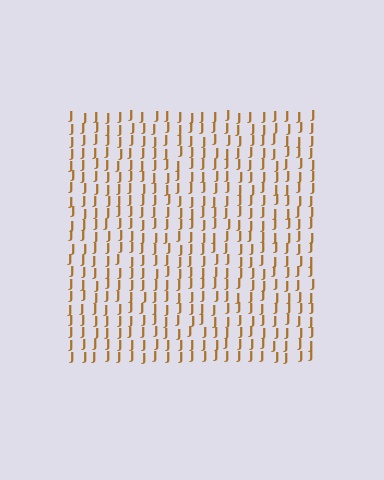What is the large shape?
The large shape is a square.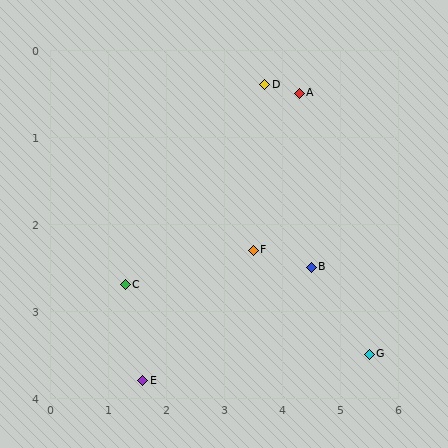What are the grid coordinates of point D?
Point D is at approximately (3.7, 0.4).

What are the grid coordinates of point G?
Point G is at approximately (5.5, 3.5).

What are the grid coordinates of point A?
Point A is at approximately (4.3, 0.5).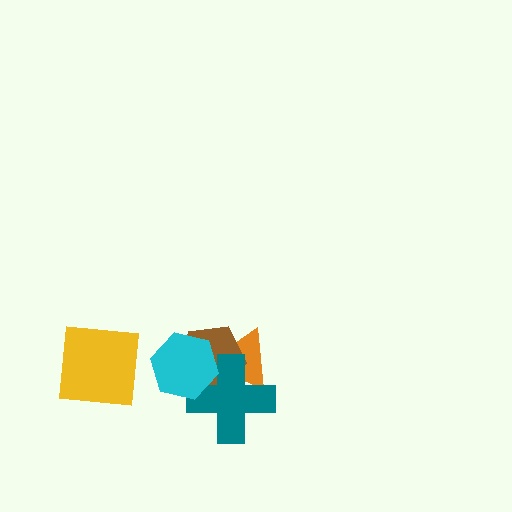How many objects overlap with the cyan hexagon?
3 objects overlap with the cyan hexagon.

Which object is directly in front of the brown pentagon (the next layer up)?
The teal cross is directly in front of the brown pentagon.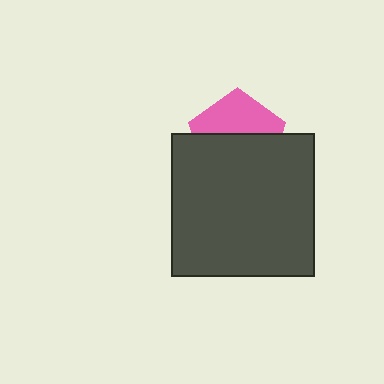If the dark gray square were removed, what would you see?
You would see the complete pink pentagon.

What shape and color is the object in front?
The object in front is a dark gray square.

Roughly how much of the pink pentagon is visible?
A small part of it is visible (roughly 43%).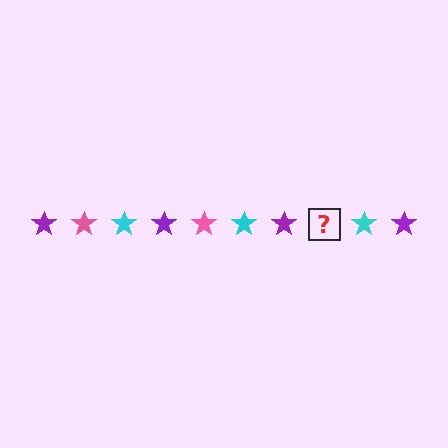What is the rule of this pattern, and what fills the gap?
The rule is that the pattern cycles through purple, pink, cyan stars. The gap should be filled with a pink star.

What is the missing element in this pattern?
The missing element is a pink star.